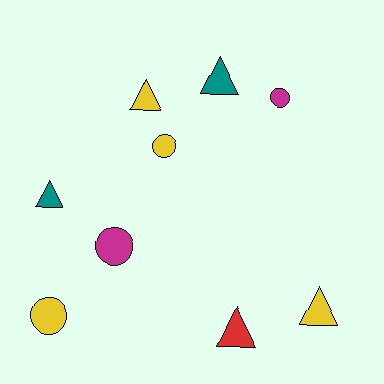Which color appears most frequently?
Yellow, with 4 objects.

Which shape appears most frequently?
Triangle, with 5 objects.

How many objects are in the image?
There are 9 objects.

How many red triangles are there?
There is 1 red triangle.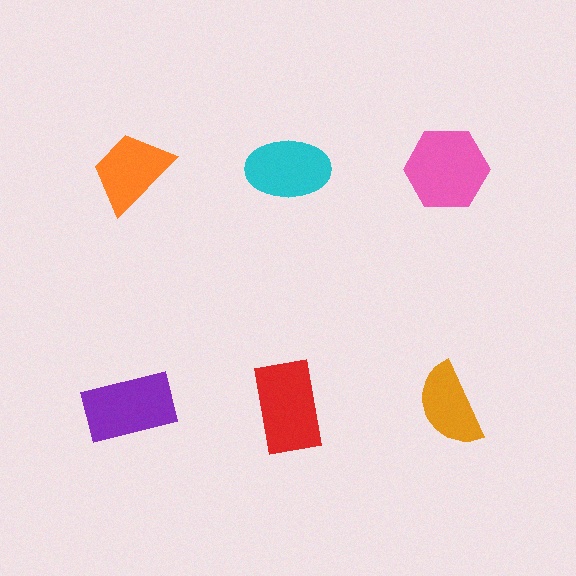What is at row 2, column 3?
An orange semicircle.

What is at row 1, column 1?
An orange trapezoid.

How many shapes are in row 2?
3 shapes.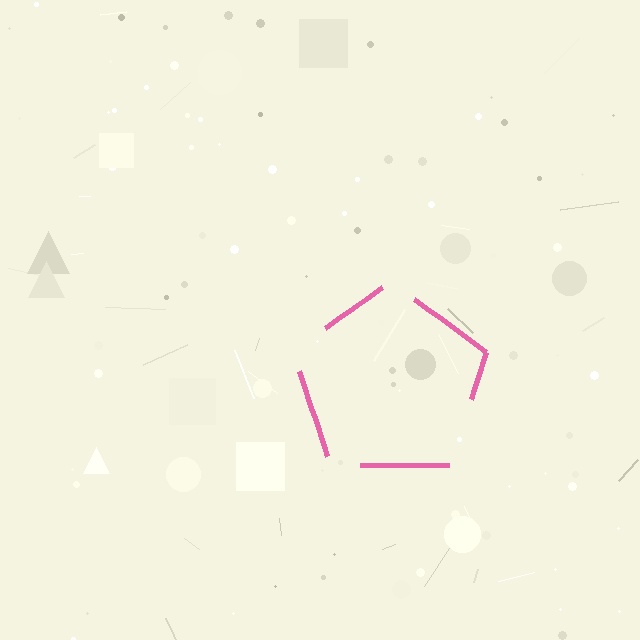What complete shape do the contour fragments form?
The contour fragments form a pentagon.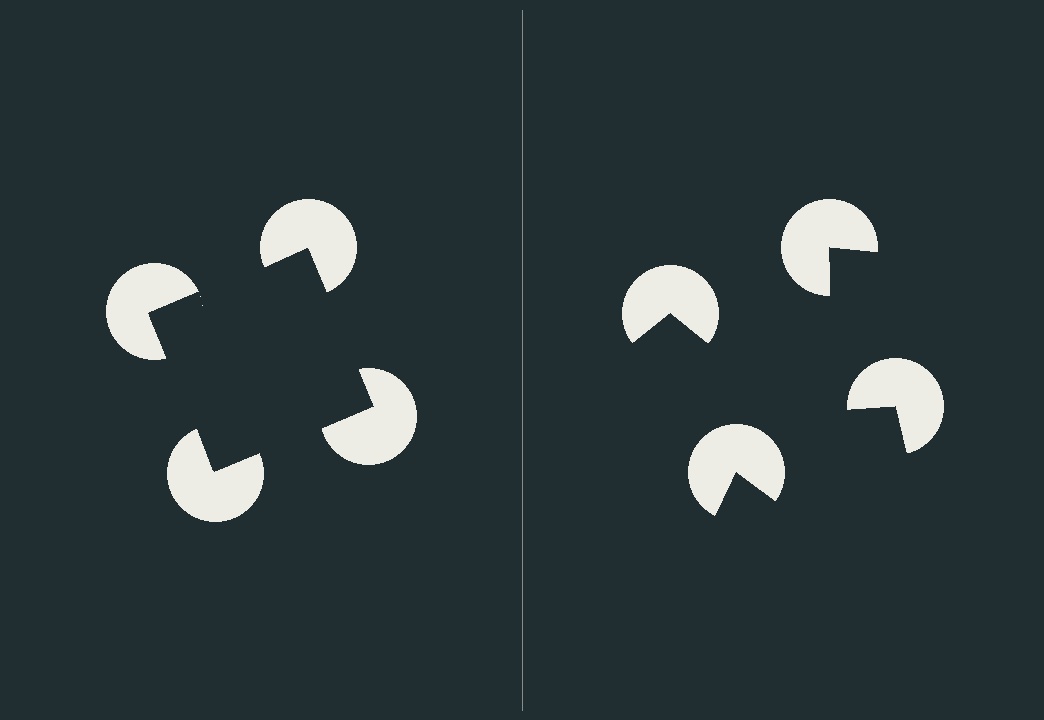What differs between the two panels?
The pac-man discs are positioned identically on both sides; only the wedge orientations differ. On the left they align to a square; on the right they are misaligned.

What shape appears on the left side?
An illusory square.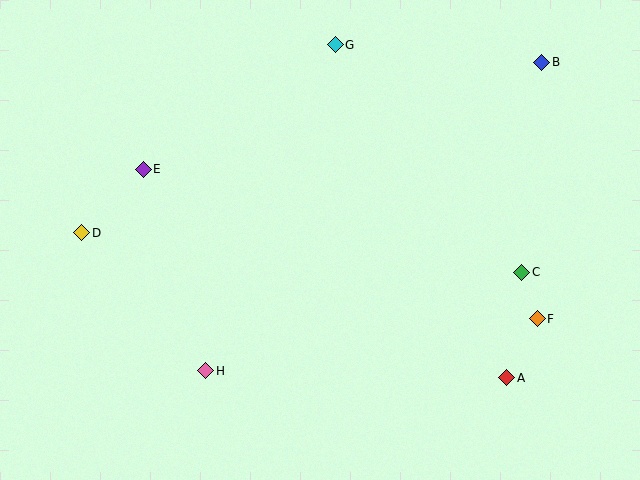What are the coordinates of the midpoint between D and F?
The midpoint between D and F is at (310, 276).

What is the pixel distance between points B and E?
The distance between B and E is 412 pixels.